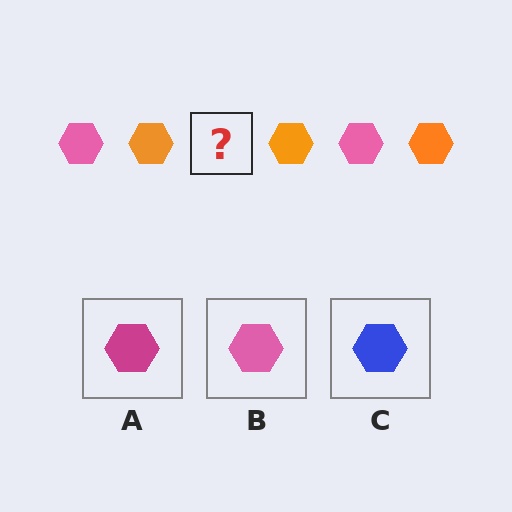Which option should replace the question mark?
Option B.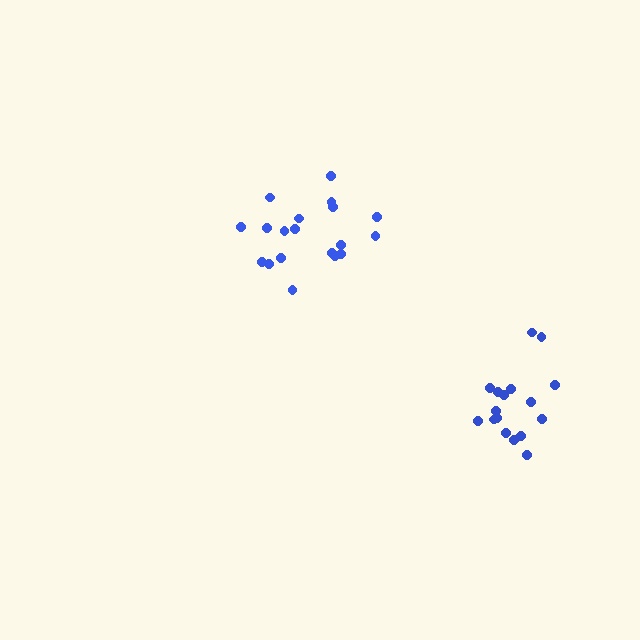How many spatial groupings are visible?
There are 2 spatial groupings.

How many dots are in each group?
Group 1: 17 dots, Group 2: 19 dots (36 total).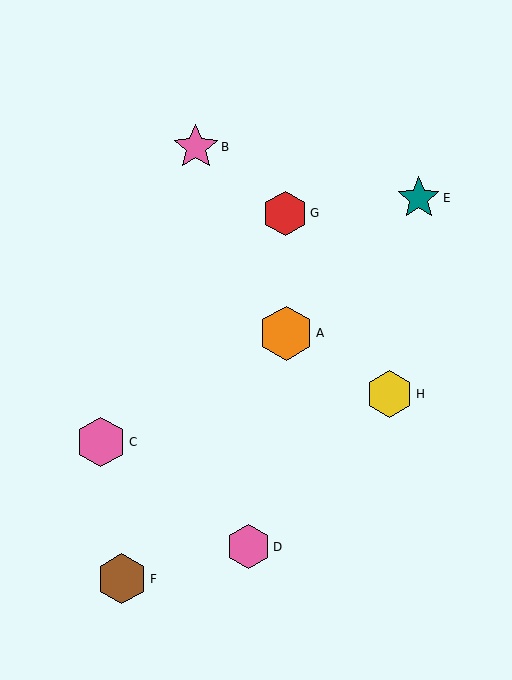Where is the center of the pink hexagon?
The center of the pink hexagon is at (248, 547).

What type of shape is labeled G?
Shape G is a red hexagon.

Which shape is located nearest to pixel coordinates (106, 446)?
The pink hexagon (labeled C) at (101, 442) is nearest to that location.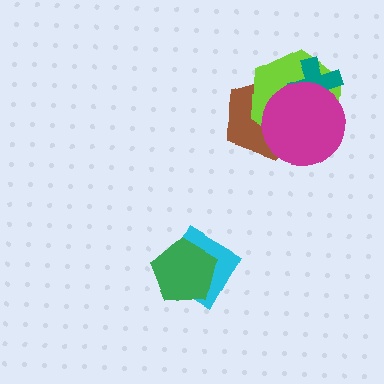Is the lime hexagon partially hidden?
Yes, it is partially covered by another shape.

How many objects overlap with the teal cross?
3 objects overlap with the teal cross.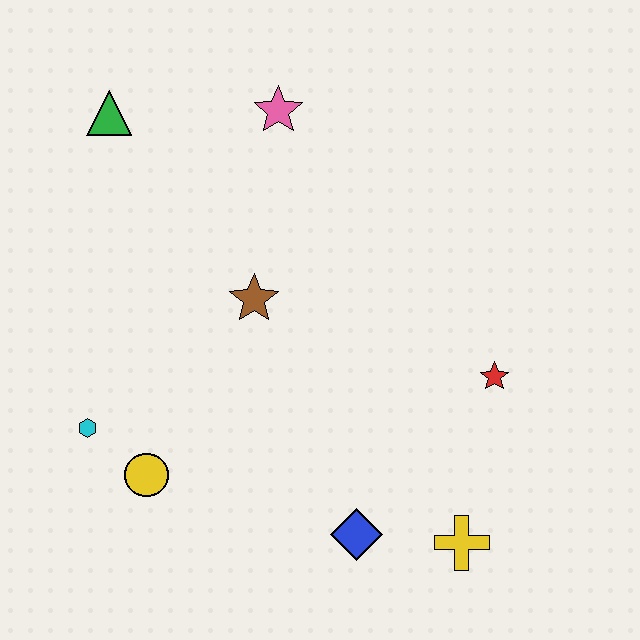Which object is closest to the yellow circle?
The cyan hexagon is closest to the yellow circle.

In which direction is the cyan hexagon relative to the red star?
The cyan hexagon is to the left of the red star.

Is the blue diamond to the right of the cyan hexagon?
Yes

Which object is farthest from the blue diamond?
The green triangle is farthest from the blue diamond.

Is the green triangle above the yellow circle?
Yes